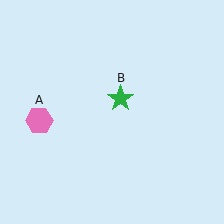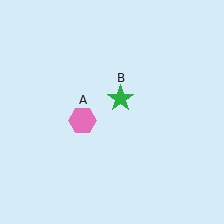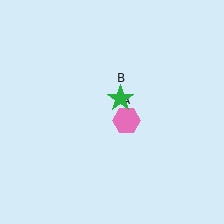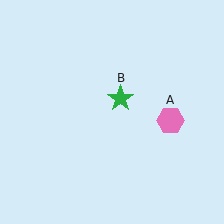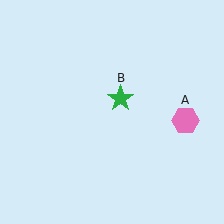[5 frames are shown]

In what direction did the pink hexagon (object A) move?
The pink hexagon (object A) moved right.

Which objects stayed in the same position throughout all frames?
Green star (object B) remained stationary.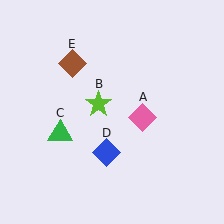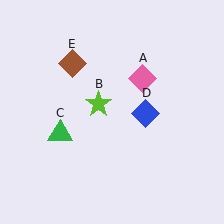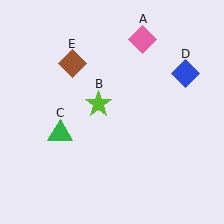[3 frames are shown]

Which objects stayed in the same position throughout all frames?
Lime star (object B) and green triangle (object C) and brown diamond (object E) remained stationary.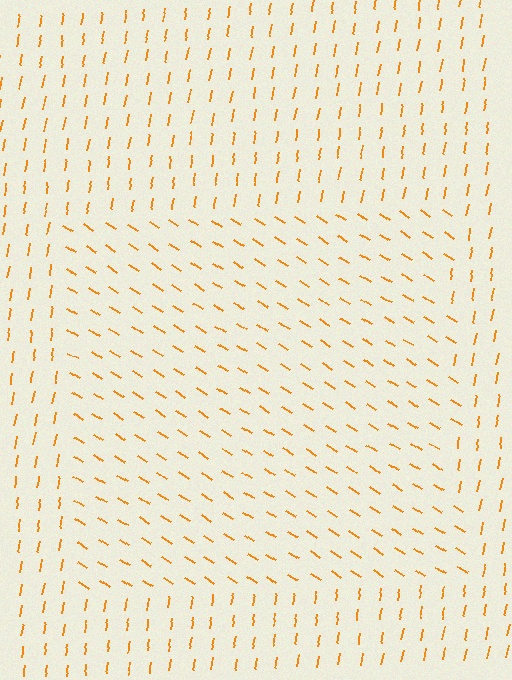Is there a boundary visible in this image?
Yes, there is a texture boundary formed by a change in line orientation.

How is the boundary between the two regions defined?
The boundary is defined purely by a change in line orientation (approximately 68 degrees difference). All lines are the same color and thickness.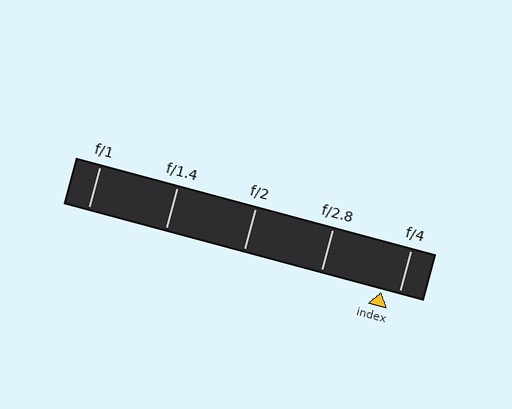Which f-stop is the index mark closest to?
The index mark is closest to f/4.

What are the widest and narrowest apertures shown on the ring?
The widest aperture shown is f/1 and the narrowest is f/4.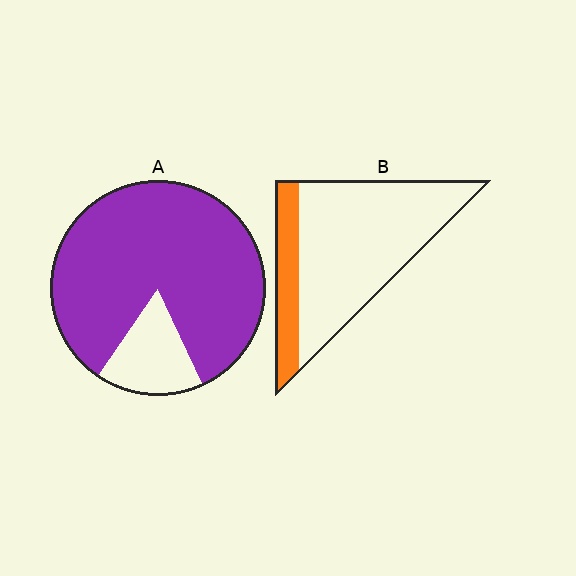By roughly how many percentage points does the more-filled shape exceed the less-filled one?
By roughly 65 percentage points (A over B).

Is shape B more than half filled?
No.